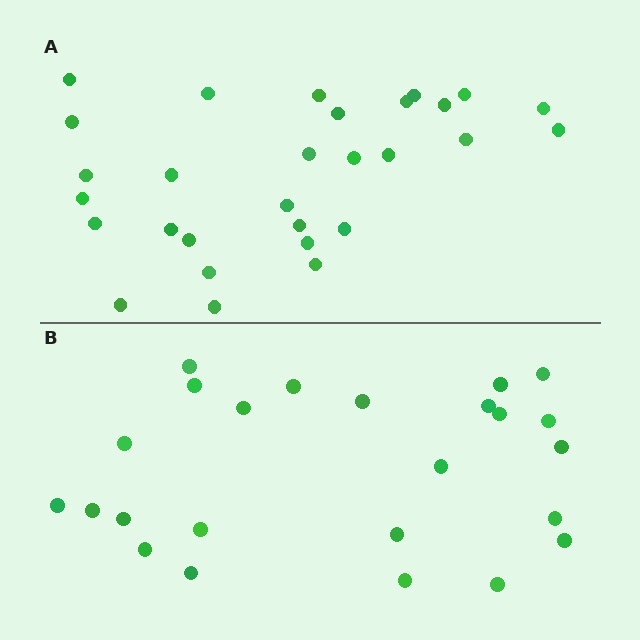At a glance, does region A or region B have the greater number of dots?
Region A (the top region) has more dots.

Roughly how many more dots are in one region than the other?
Region A has about 5 more dots than region B.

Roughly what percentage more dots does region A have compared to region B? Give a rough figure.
About 20% more.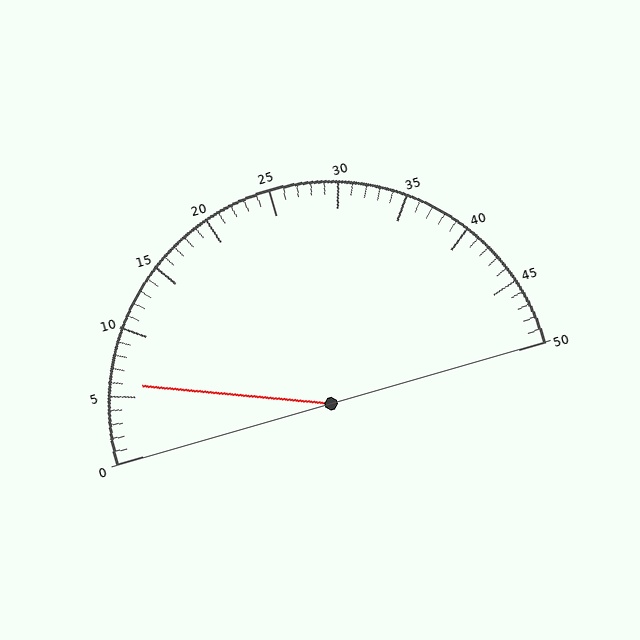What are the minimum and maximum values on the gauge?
The gauge ranges from 0 to 50.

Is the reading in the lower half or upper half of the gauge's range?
The reading is in the lower half of the range (0 to 50).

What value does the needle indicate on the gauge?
The needle indicates approximately 6.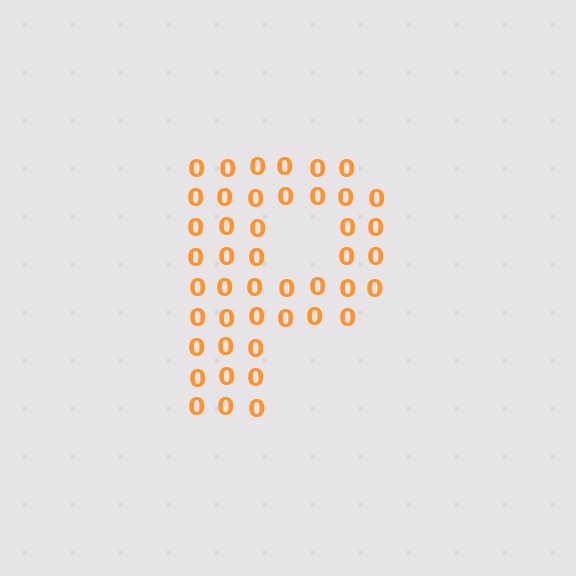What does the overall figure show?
The overall figure shows the letter P.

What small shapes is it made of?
It is made of small digit 0's.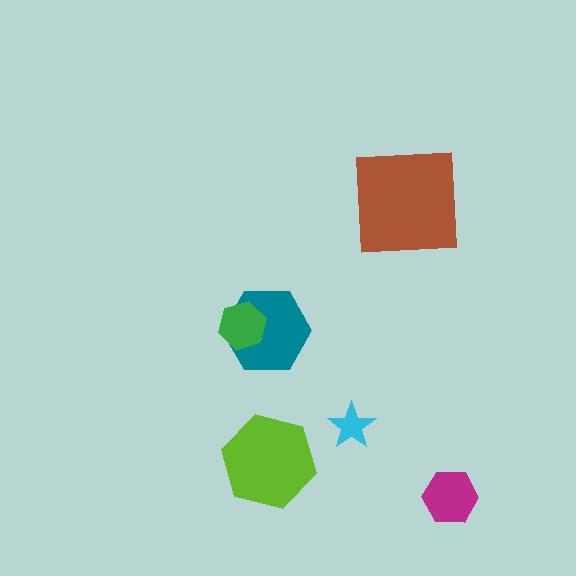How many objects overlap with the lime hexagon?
0 objects overlap with the lime hexagon.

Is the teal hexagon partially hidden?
Yes, it is partially covered by another shape.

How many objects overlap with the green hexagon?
1 object overlaps with the green hexagon.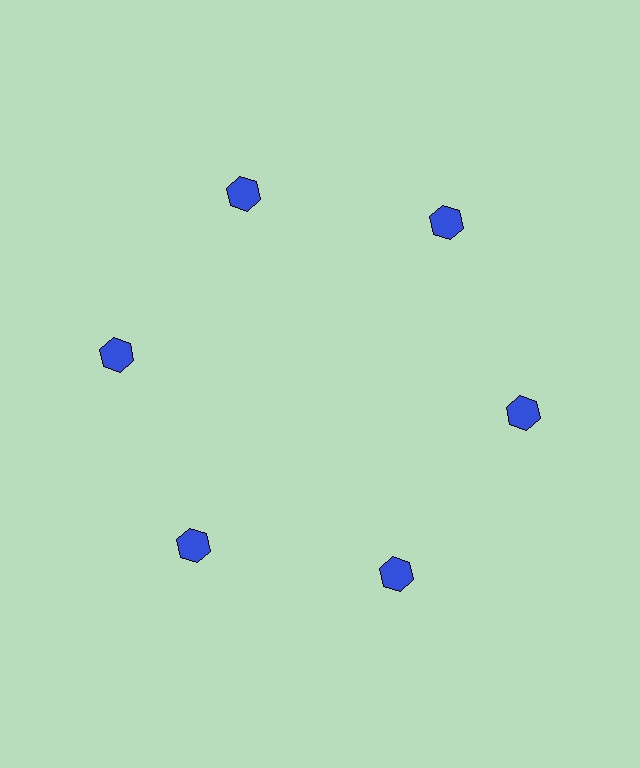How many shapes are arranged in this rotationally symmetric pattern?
There are 6 shapes, arranged in 6 groups of 1.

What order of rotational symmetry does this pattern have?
This pattern has 6-fold rotational symmetry.